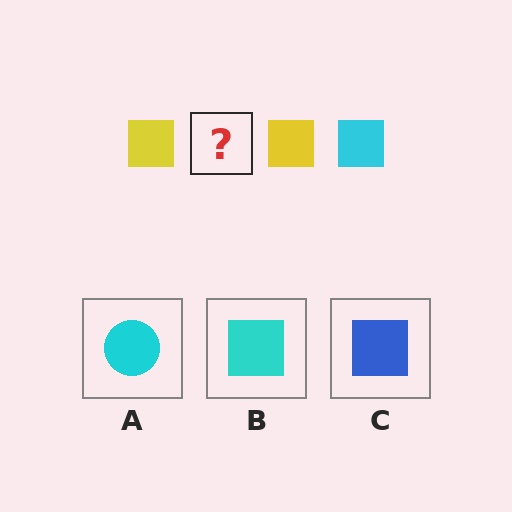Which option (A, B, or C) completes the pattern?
B.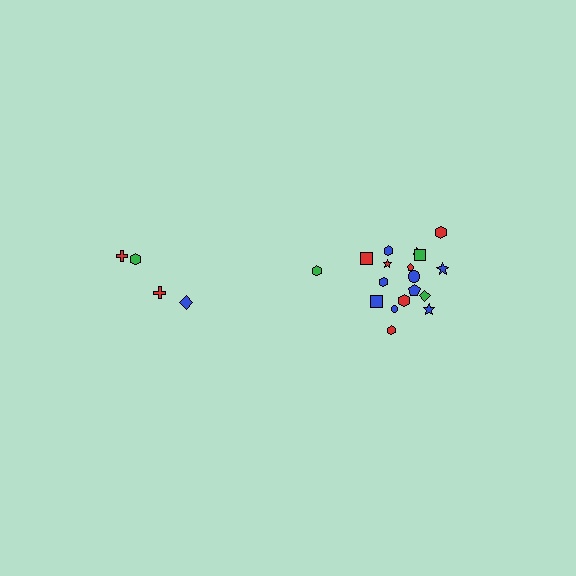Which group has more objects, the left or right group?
The right group.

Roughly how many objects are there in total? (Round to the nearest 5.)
Roughly 20 objects in total.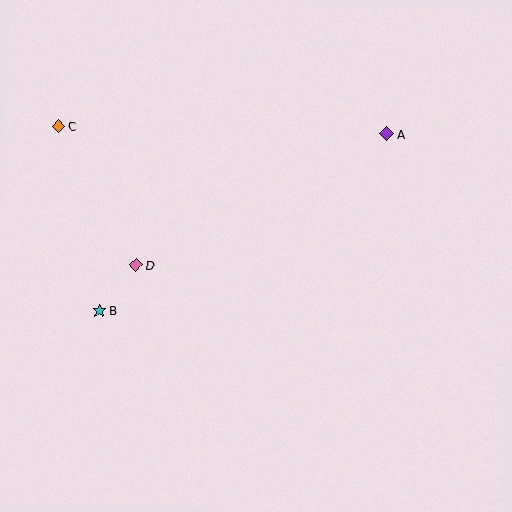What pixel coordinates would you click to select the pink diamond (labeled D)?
Click at (136, 265) to select the pink diamond D.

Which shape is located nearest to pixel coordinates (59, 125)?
The orange diamond (labeled C) at (59, 126) is nearest to that location.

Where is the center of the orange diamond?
The center of the orange diamond is at (59, 126).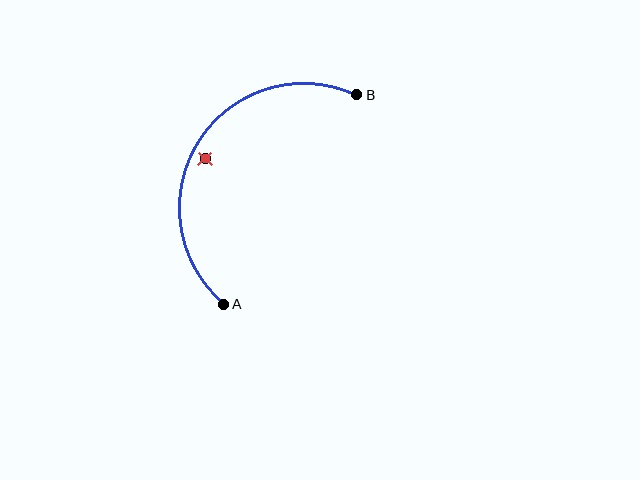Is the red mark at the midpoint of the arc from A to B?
No — the red mark does not lie on the arc at all. It sits slightly inside the curve.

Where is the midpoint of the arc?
The arc midpoint is the point on the curve farthest from the straight line joining A and B. It sits to the left of that line.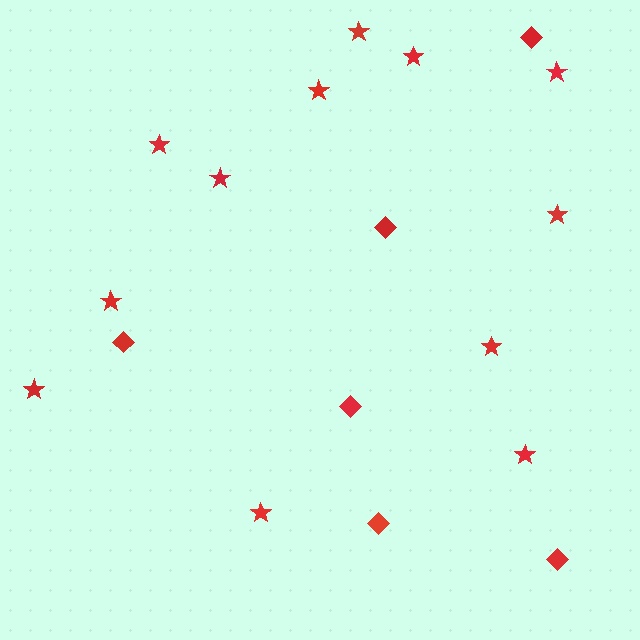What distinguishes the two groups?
There are 2 groups: one group of diamonds (6) and one group of stars (12).